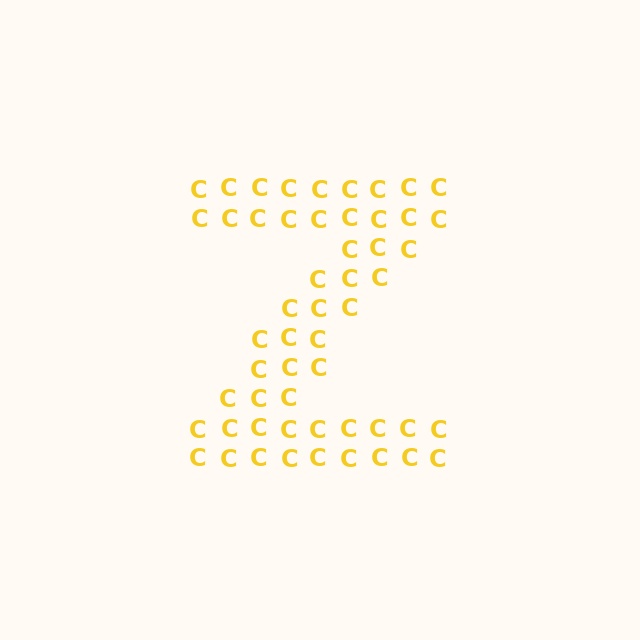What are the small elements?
The small elements are letter C's.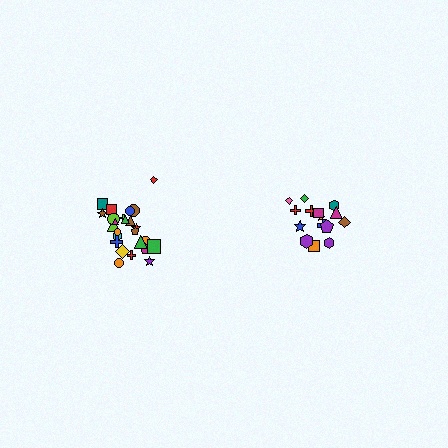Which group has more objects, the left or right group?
The left group.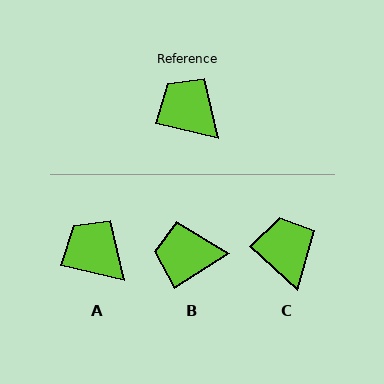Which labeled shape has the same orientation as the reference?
A.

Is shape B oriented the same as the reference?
No, it is off by about 46 degrees.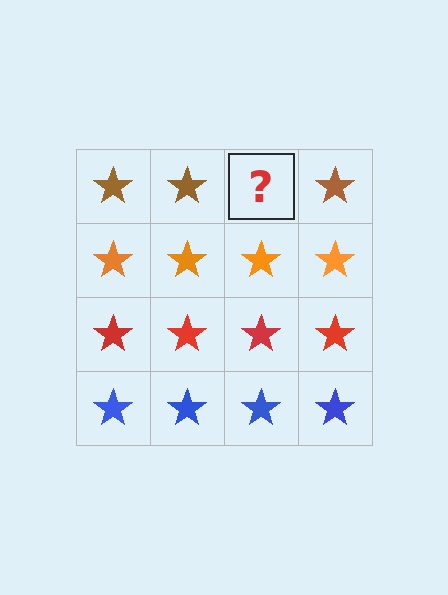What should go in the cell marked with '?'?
The missing cell should contain a brown star.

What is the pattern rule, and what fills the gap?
The rule is that each row has a consistent color. The gap should be filled with a brown star.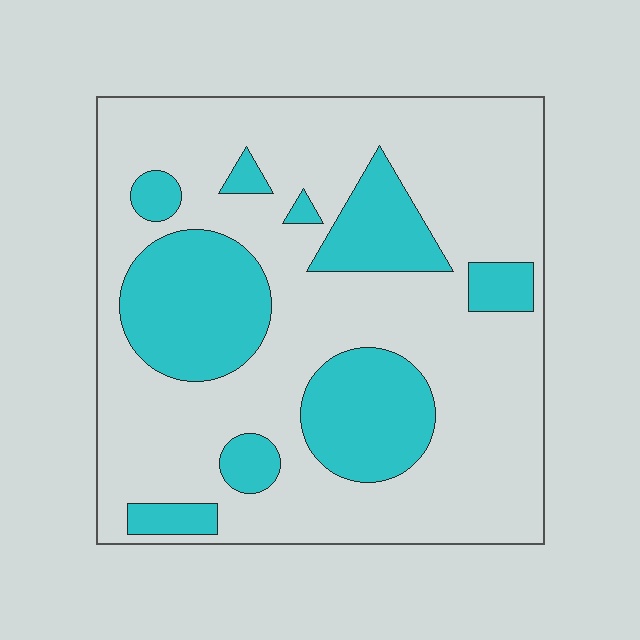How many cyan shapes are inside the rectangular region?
9.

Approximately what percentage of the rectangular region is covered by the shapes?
Approximately 30%.